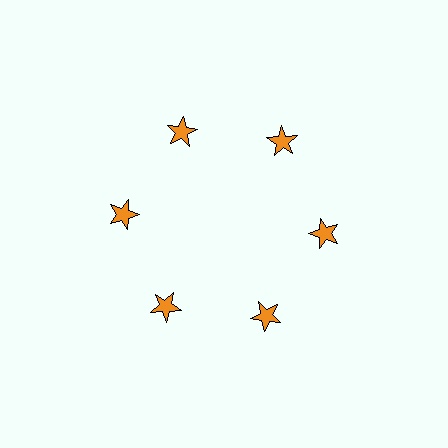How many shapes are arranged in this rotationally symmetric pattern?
There are 6 shapes, arranged in 6 groups of 1.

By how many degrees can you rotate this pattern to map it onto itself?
The pattern maps onto itself every 60 degrees of rotation.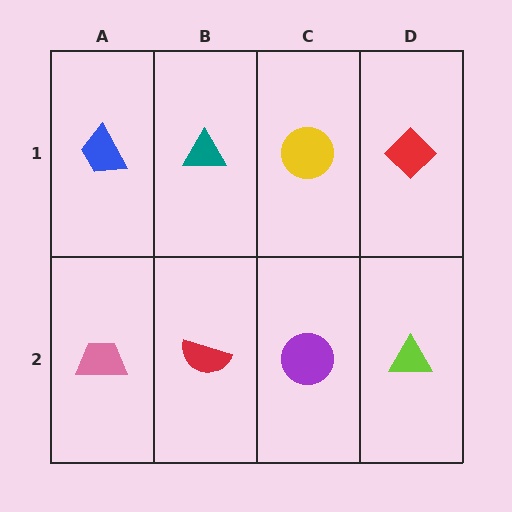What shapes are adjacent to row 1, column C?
A purple circle (row 2, column C), a teal triangle (row 1, column B), a red diamond (row 1, column D).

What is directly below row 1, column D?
A lime triangle.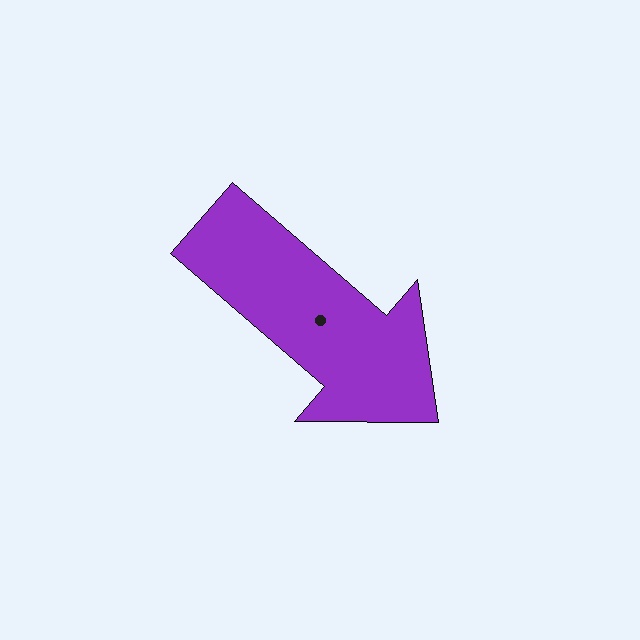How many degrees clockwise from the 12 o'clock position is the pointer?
Approximately 131 degrees.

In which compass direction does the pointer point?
Southeast.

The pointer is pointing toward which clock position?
Roughly 4 o'clock.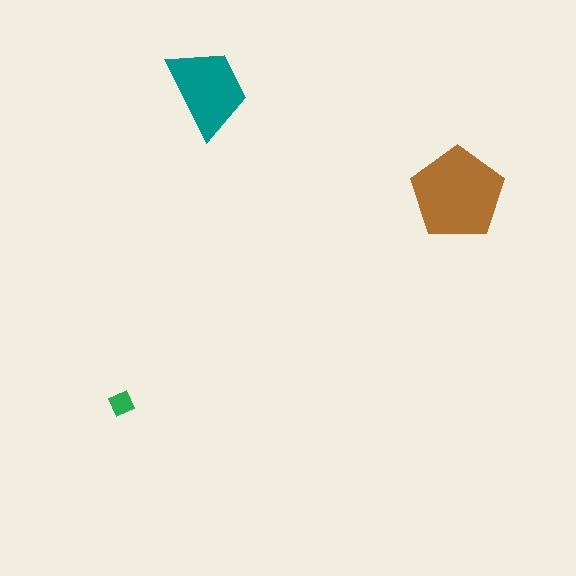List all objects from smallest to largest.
The green diamond, the teal trapezoid, the brown pentagon.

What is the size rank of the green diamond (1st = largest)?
3rd.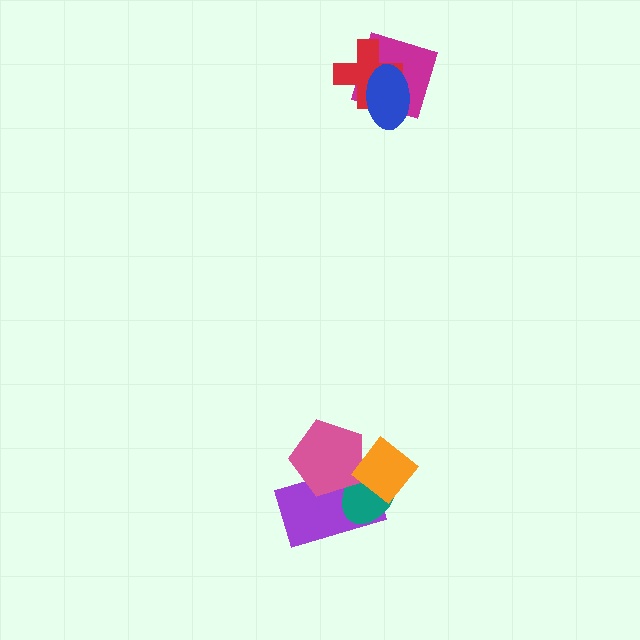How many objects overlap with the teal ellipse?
3 objects overlap with the teal ellipse.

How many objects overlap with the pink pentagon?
3 objects overlap with the pink pentagon.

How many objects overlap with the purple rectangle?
3 objects overlap with the purple rectangle.